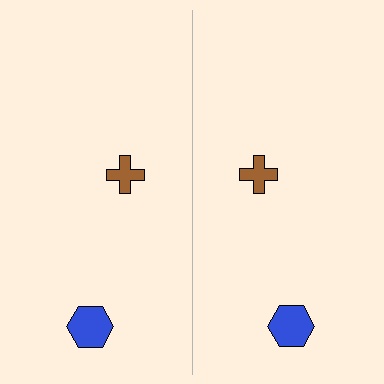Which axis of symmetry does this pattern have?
The pattern has a vertical axis of symmetry running through the center of the image.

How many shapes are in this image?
There are 4 shapes in this image.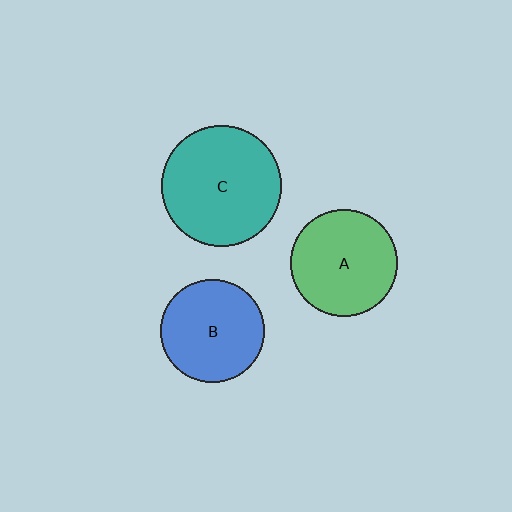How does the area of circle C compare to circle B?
Approximately 1.4 times.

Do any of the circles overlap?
No, none of the circles overlap.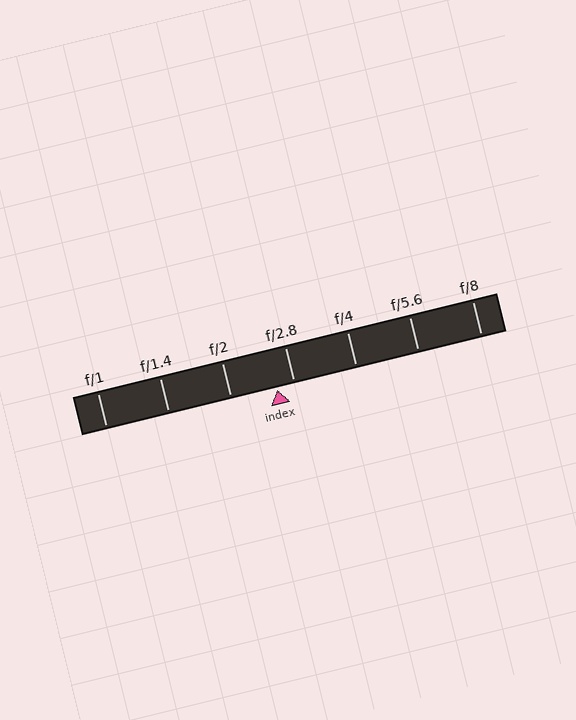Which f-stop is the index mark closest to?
The index mark is closest to f/2.8.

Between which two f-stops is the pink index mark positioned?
The index mark is between f/2 and f/2.8.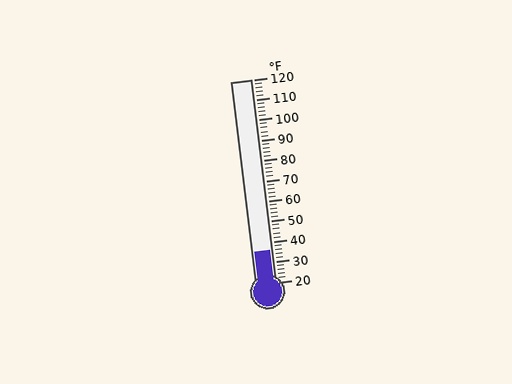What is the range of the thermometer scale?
The thermometer scale ranges from 20°F to 120°F.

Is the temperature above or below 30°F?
The temperature is above 30°F.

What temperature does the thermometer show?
The thermometer shows approximately 36°F.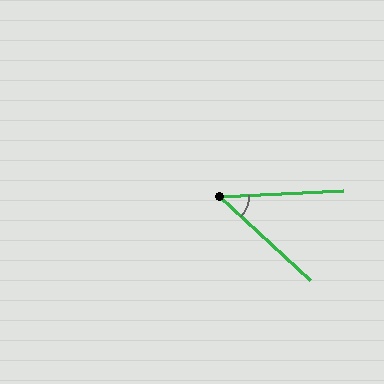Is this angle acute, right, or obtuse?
It is acute.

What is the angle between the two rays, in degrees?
Approximately 45 degrees.